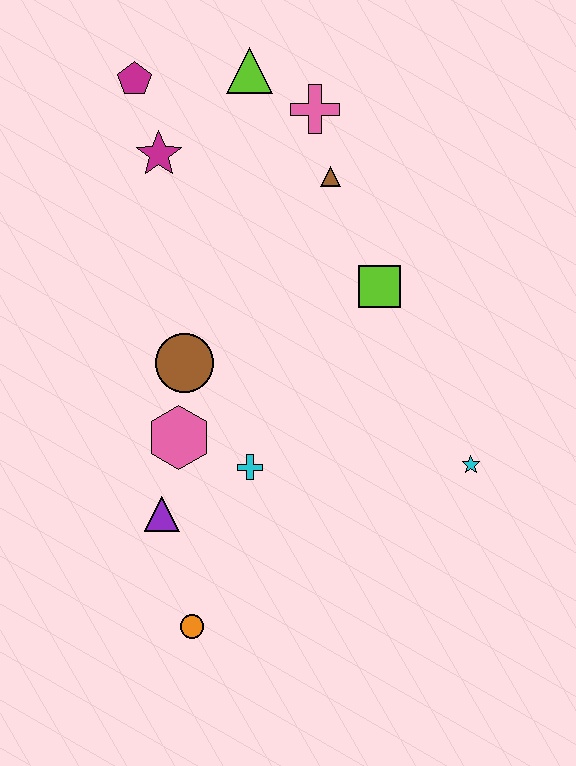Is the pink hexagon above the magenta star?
No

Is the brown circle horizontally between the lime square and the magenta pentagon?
Yes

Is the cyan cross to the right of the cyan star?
No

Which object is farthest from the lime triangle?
The orange circle is farthest from the lime triangle.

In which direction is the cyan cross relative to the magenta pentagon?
The cyan cross is below the magenta pentagon.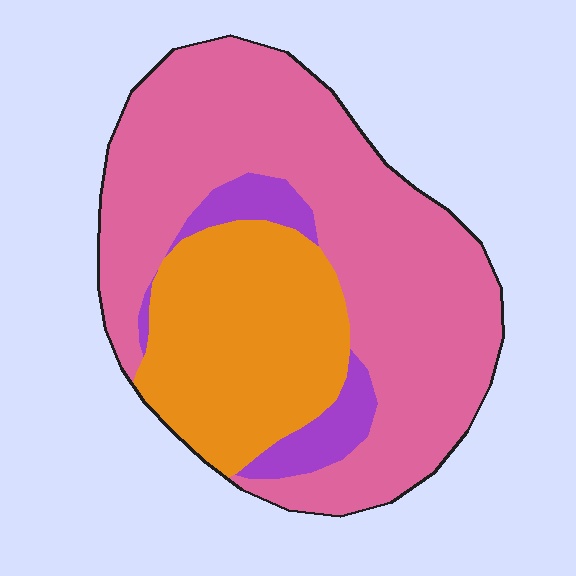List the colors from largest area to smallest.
From largest to smallest: pink, orange, purple.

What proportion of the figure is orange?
Orange covers around 30% of the figure.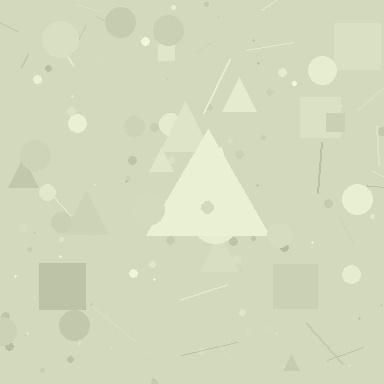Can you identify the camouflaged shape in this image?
The camouflaged shape is a triangle.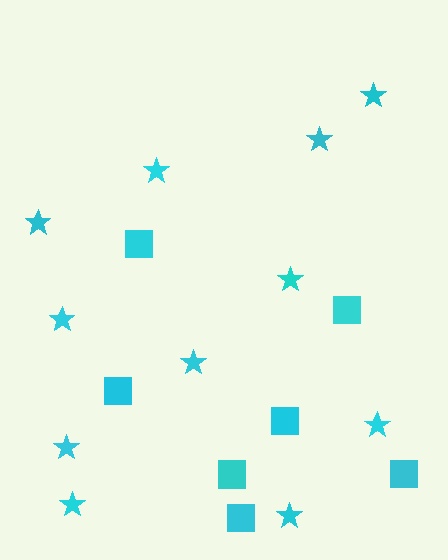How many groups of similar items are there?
There are 2 groups: one group of squares (7) and one group of stars (11).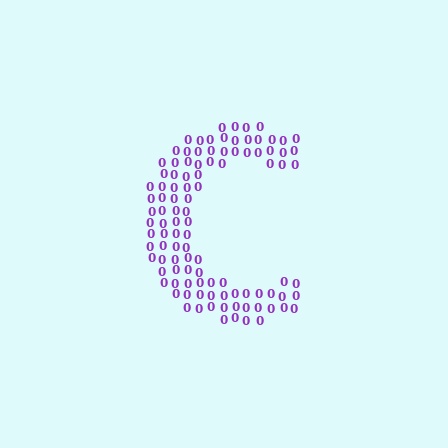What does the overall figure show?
The overall figure shows the letter C.